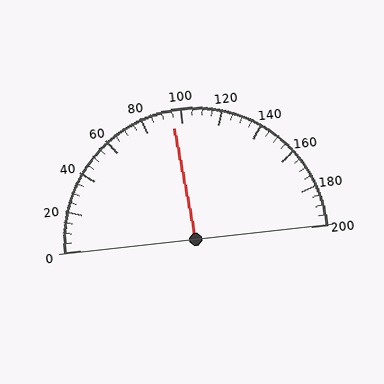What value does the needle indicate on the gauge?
The needle indicates approximately 95.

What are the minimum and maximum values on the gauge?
The gauge ranges from 0 to 200.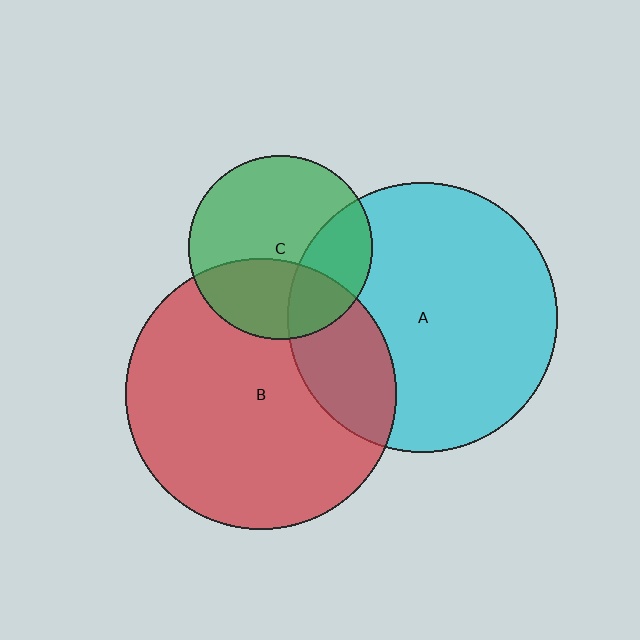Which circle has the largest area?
Circle B (red).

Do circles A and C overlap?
Yes.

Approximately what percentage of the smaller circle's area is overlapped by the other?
Approximately 30%.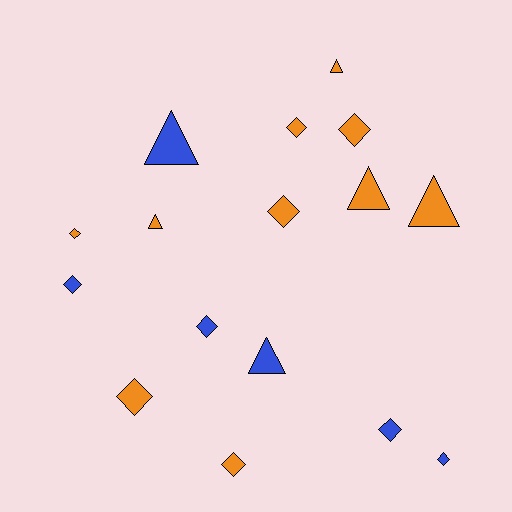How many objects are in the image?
There are 16 objects.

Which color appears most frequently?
Orange, with 10 objects.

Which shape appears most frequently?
Diamond, with 10 objects.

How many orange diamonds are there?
There are 6 orange diamonds.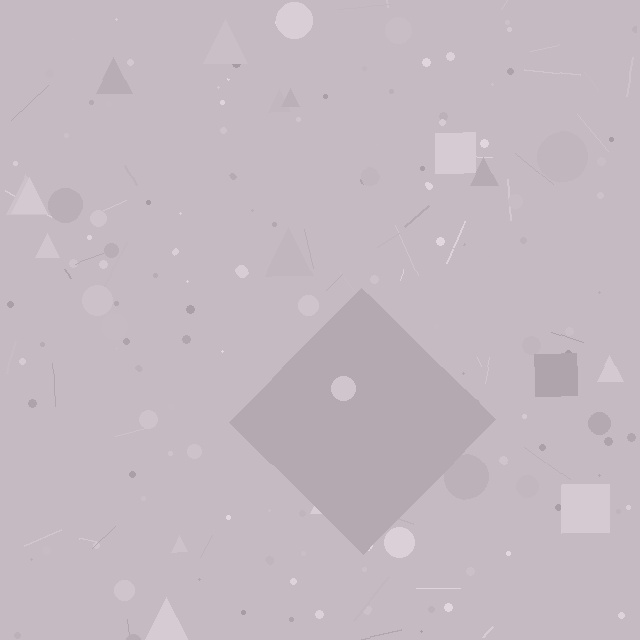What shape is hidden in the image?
A diamond is hidden in the image.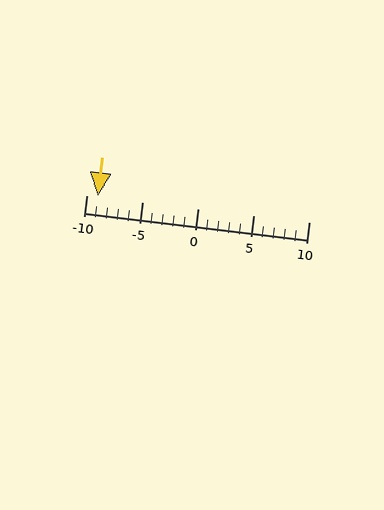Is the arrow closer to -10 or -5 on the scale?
The arrow is closer to -10.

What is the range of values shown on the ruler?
The ruler shows values from -10 to 10.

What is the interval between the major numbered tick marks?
The major tick marks are spaced 5 units apart.